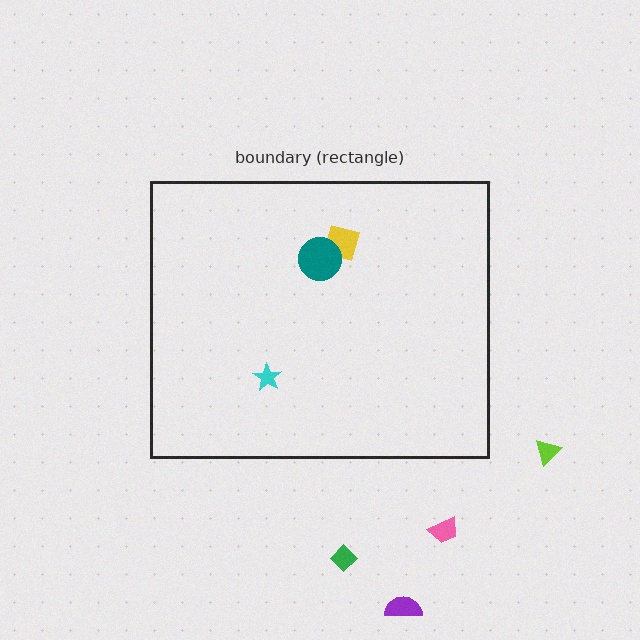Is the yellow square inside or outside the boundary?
Inside.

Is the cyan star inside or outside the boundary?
Inside.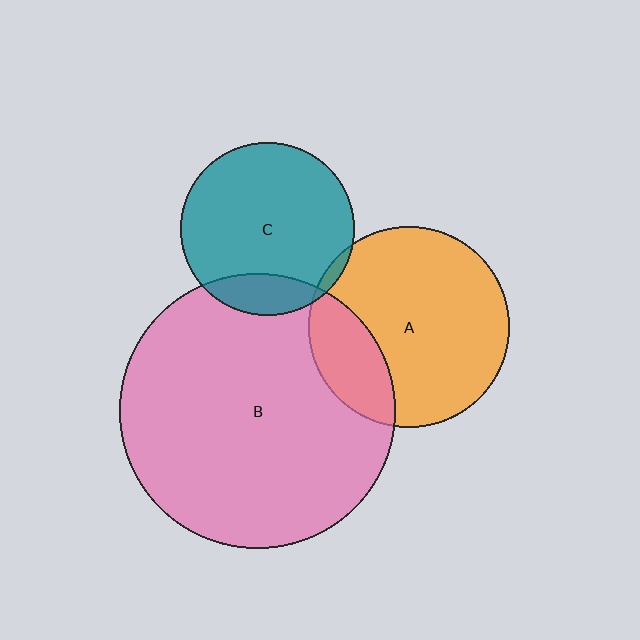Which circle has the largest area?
Circle B (pink).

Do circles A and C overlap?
Yes.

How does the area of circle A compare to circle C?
Approximately 1.3 times.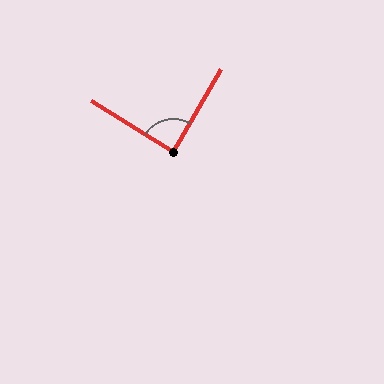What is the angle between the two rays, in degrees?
Approximately 88 degrees.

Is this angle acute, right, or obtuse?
It is approximately a right angle.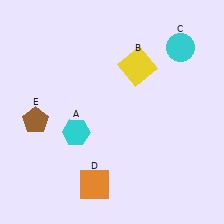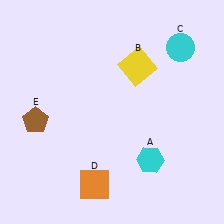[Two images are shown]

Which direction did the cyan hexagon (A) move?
The cyan hexagon (A) moved right.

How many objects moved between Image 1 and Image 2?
1 object moved between the two images.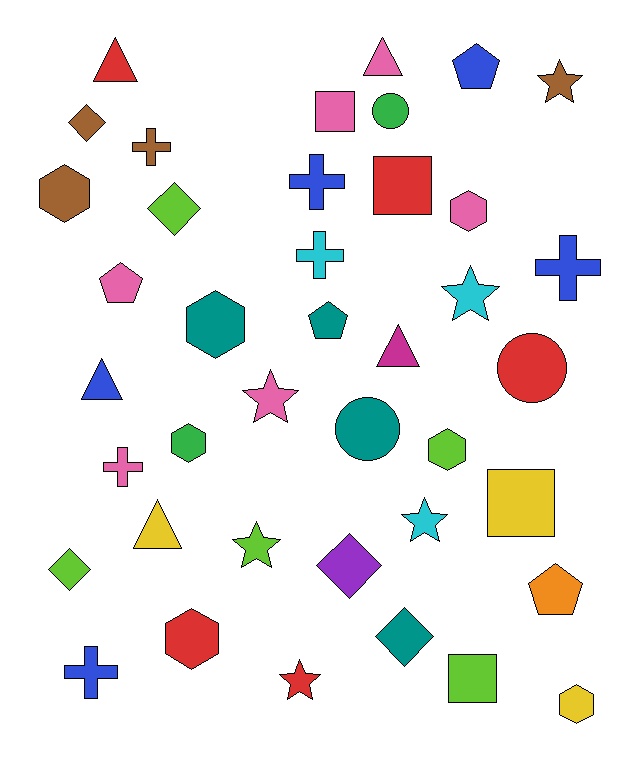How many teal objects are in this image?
There are 4 teal objects.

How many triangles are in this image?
There are 5 triangles.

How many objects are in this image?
There are 40 objects.